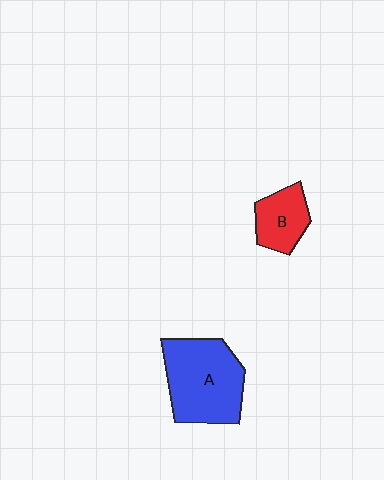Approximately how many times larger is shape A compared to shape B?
Approximately 2.1 times.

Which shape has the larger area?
Shape A (blue).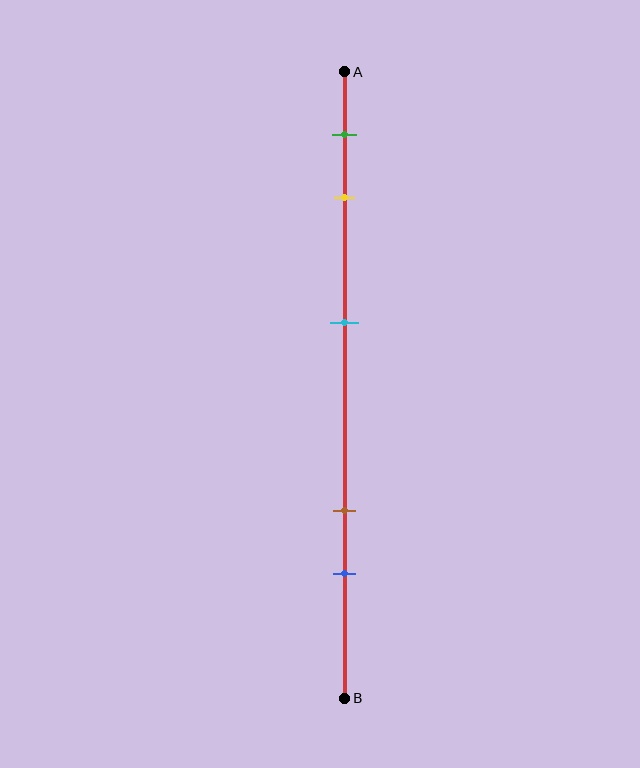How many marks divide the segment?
There are 5 marks dividing the segment.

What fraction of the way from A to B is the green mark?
The green mark is approximately 10% (0.1) of the way from A to B.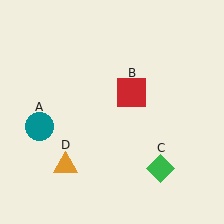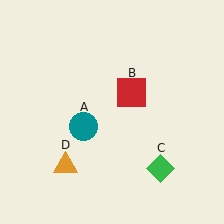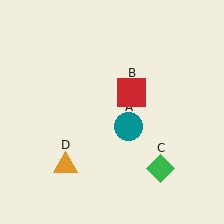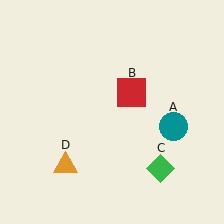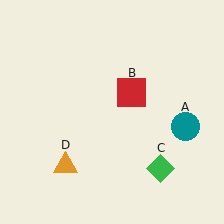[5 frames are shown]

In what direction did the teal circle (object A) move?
The teal circle (object A) moved right.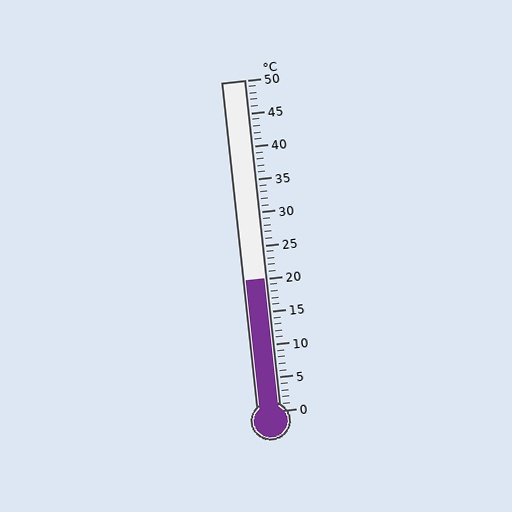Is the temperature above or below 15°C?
The temperature is above 15°C.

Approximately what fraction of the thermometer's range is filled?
The thermometer is filled to approximately 40% of its range.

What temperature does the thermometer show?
The thermometer shows approximately 20°C.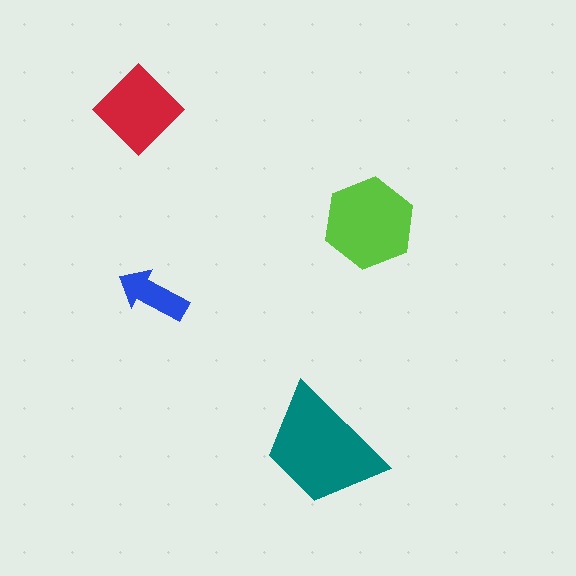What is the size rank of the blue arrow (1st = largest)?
4th.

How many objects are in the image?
There are 4 objects in the image.